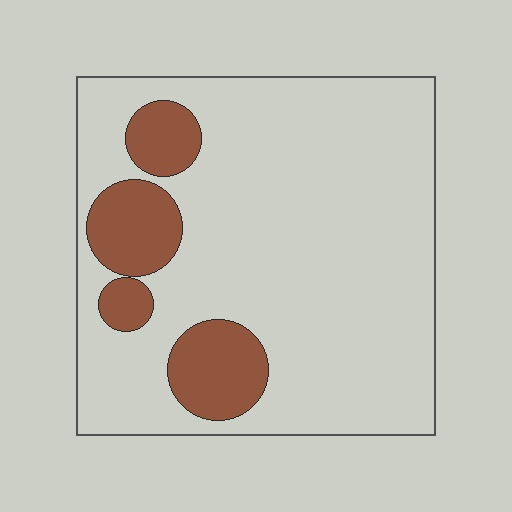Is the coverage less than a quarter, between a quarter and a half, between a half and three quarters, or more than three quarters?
Less than a quarter.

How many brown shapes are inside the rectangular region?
4.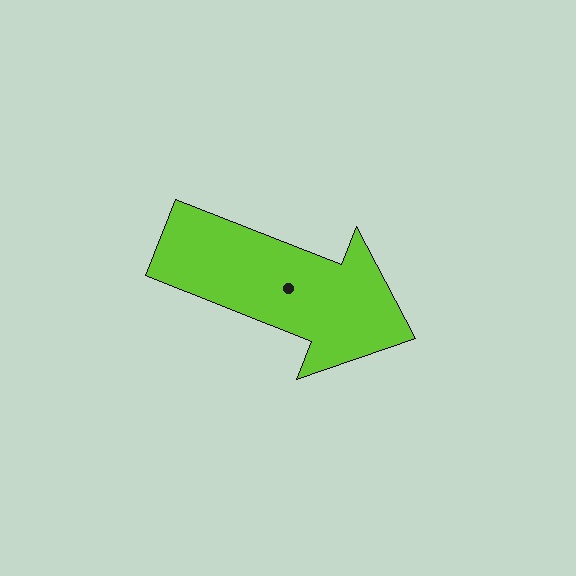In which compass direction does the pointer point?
East.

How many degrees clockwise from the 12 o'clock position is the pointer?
Approximately 112 degrees.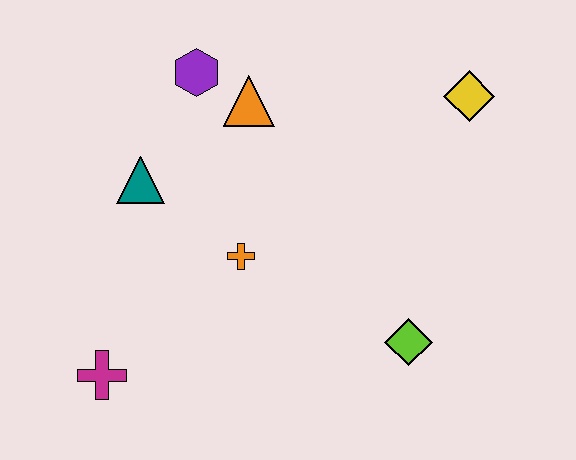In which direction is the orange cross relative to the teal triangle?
The orange cross is to the right of the teal triangle.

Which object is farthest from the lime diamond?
The purple hexagon is farthest from the lime diamond.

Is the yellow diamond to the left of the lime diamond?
No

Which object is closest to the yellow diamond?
The orange triangle is closest to the yellow diamond.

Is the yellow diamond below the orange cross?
No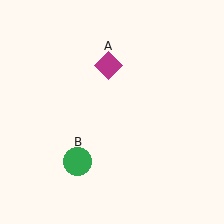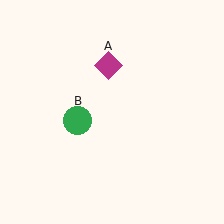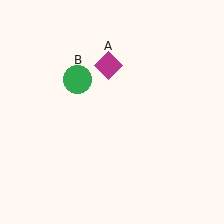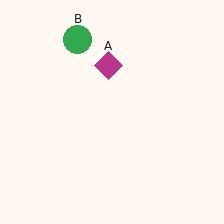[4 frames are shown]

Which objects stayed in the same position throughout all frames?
Magenta diamond (object A) remained stationary.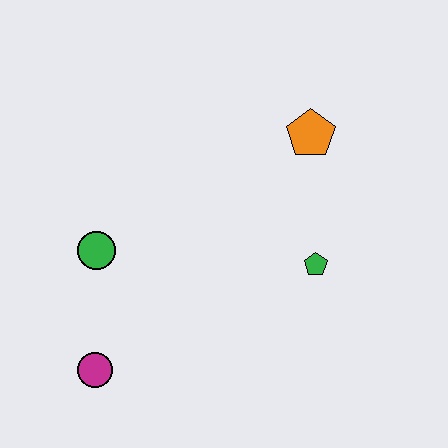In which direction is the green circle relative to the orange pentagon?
The green circle is to the left of the orange pentagon.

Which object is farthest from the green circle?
The orange pentagon is farthest from the green circle.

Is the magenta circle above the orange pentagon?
No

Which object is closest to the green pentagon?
The orange pentagon is closest to the green pentagon.